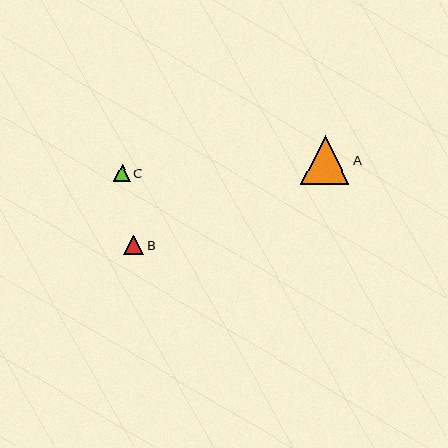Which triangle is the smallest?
Triangle C is the smallest with a size of approximately 17 pixels.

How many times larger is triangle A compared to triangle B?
Triangle A is approximately 2.5 times the size of triangle B.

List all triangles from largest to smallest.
From largest to smallest: A, B, C.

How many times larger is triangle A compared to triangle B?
Triangle A is approximately 2.5 times the size of triangle B.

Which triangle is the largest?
Triangle A is the largest with a size of approximately 49 pixels.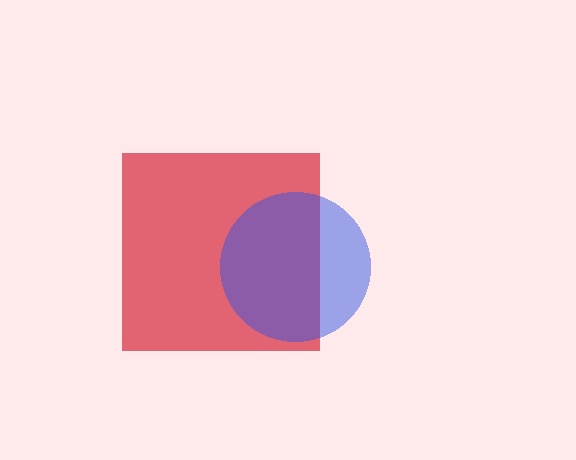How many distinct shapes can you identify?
There are 2 distinct shapes: a red square, a blue circle.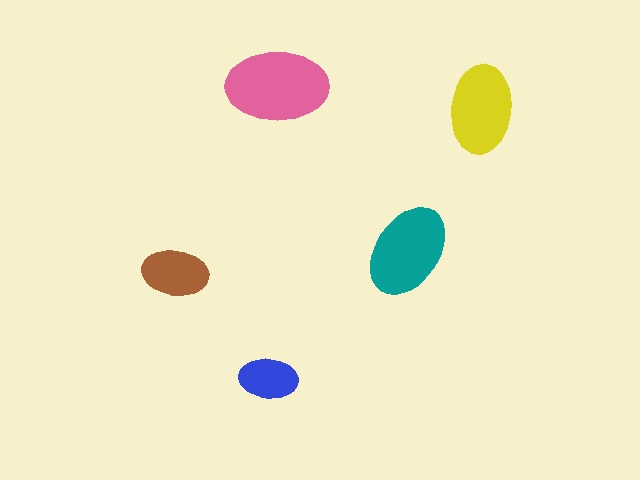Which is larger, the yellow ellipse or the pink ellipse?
The pink one.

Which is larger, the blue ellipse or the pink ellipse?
The pink one.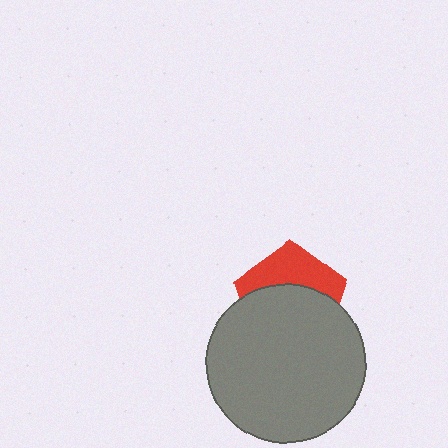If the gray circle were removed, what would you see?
You would see the complete red pentagon.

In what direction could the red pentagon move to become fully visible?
The red pentagon could move up. That would shift it out from behind the gray circle entirely.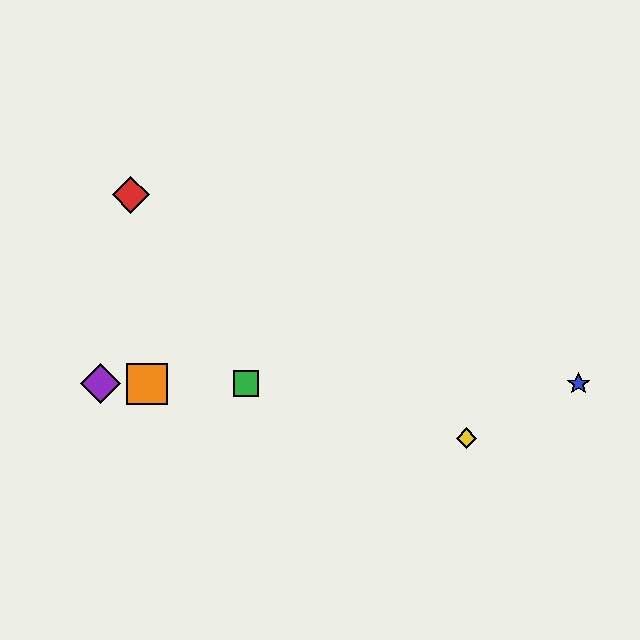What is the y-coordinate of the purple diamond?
The purple diamond is at y≈384.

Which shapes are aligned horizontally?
The blue star, the green square, the purple diamond, the orange square are aligned horizontally.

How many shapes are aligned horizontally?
4 shapes (the blue star, the green square, the purple diamond, the orange square) are aligned horizontally.